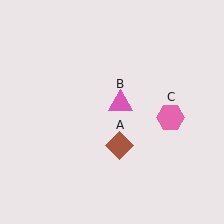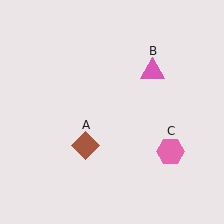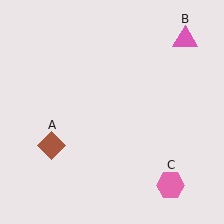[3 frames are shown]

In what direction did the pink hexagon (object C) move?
The pink hexagon (object C) moved down.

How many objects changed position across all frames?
3 objects changed position: brown diamond (object A), pink triangle (object B), pink hexagon (object C).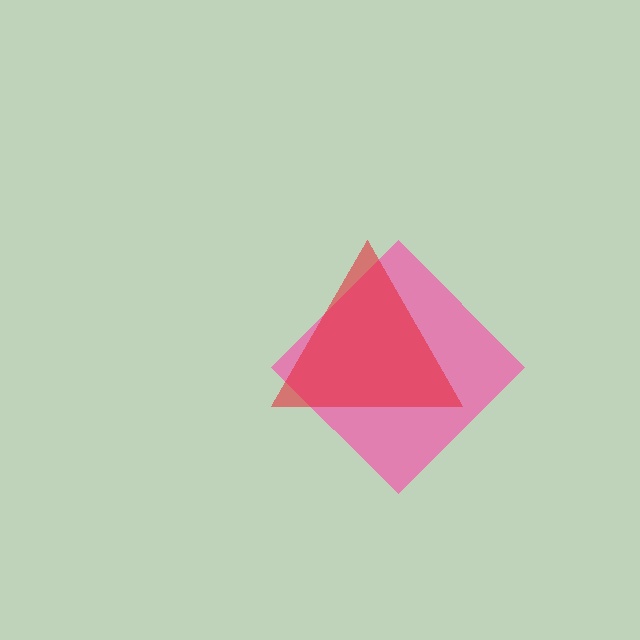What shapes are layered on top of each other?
The layered shapes are: a pink diamond, a red triangle.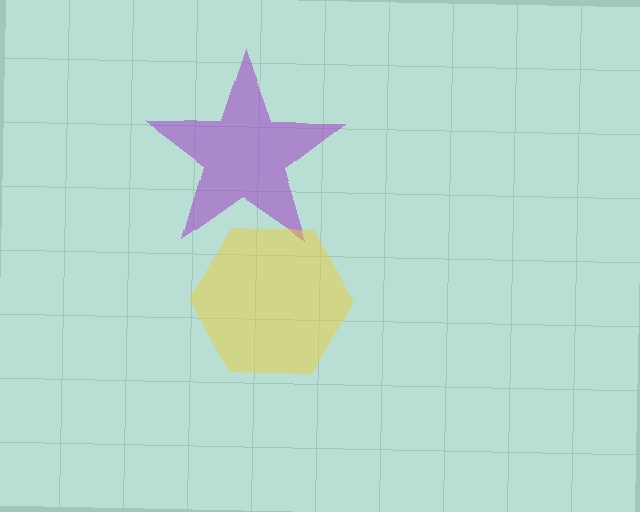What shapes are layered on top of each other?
The layered shapes are: a purple star, a yellow hexagon.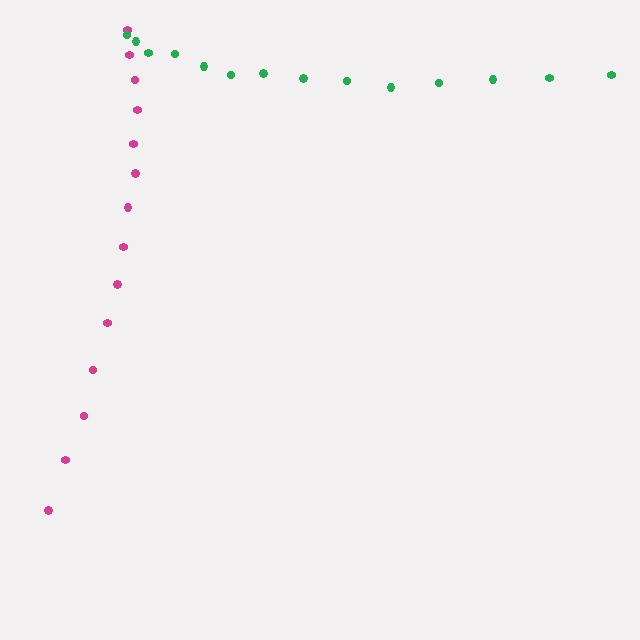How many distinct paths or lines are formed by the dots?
There are 2 distinct paths.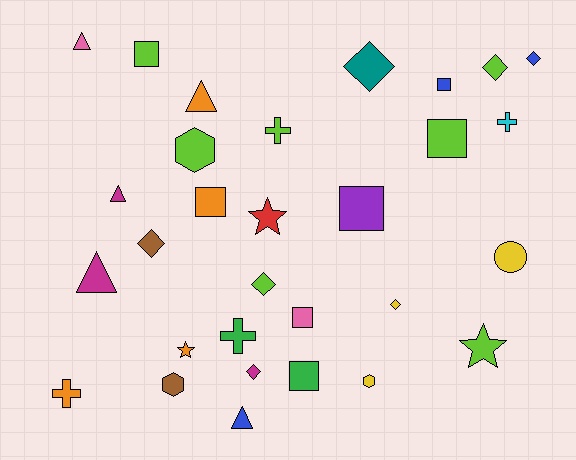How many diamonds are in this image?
There are 7 diamonds.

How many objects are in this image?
There are 30 objects.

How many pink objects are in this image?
There are 2 pink objects.